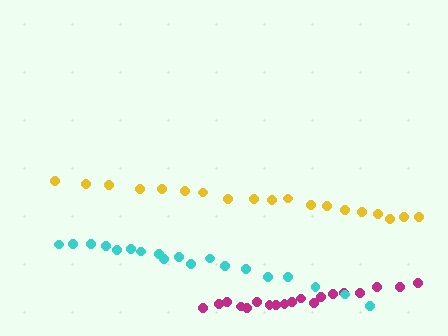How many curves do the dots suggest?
There are 3 distinct paths.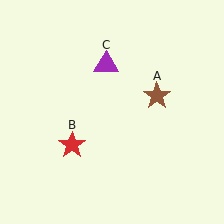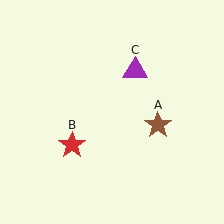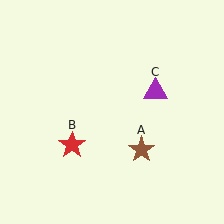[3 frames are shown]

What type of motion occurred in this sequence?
The brown star (object A), purple triangle (object C) rotated clockwise around the center of the scene.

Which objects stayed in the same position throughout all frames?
Red star (object B) remained stationary.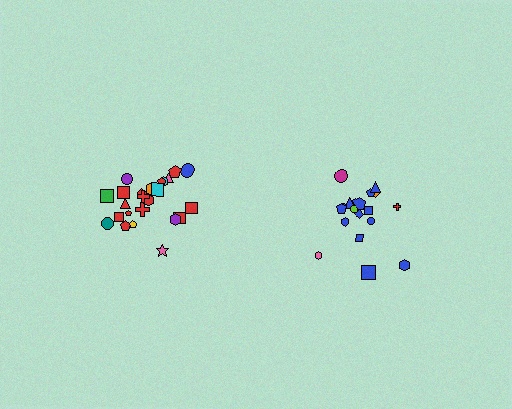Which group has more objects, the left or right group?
The left group.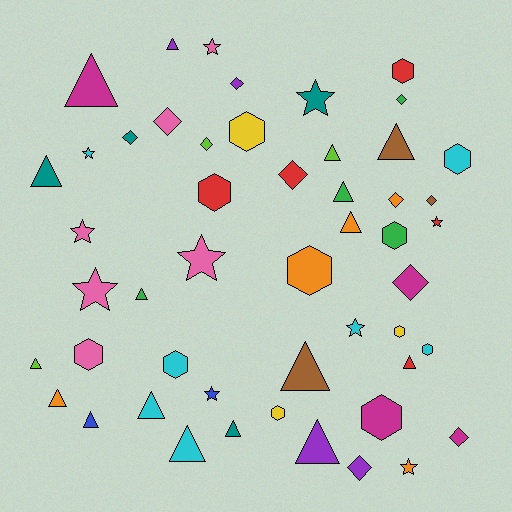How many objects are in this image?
There are 50 objects.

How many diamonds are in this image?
There are 11 diamonds.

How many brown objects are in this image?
There are 3 brown objects.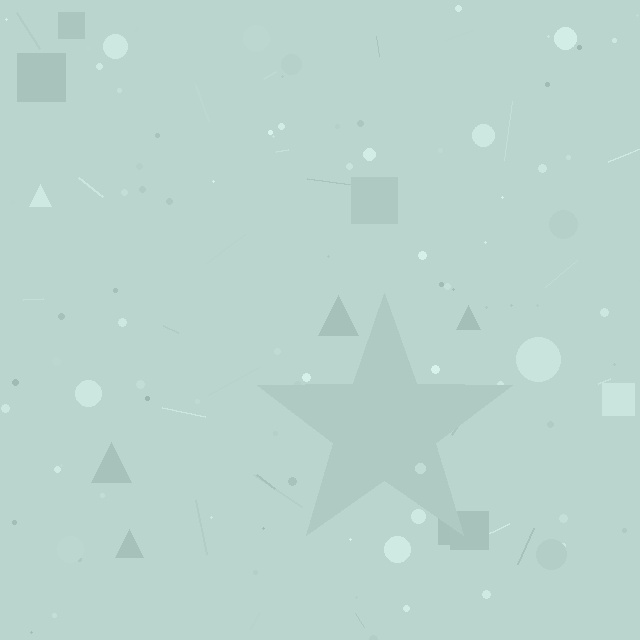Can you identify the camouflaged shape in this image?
The camouflaged shape is a star.